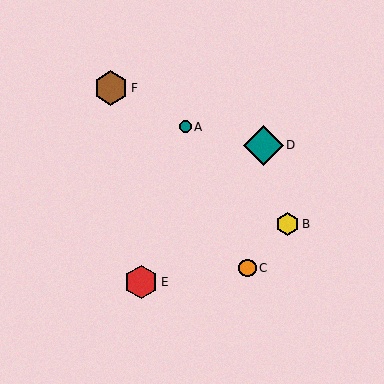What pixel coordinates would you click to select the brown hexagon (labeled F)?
Click at (111, 88) to select the brown hexagon F.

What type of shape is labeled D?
Shape D is a teal diamond.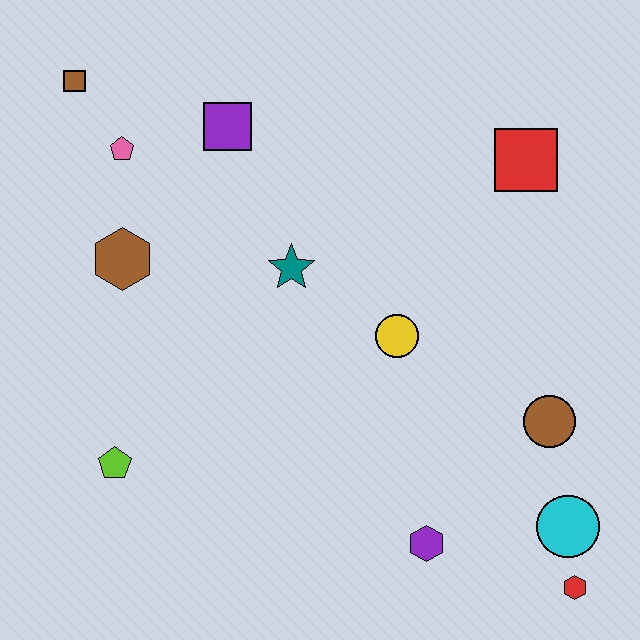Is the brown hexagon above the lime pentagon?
Yes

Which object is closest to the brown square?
The pink pentagon is closest to the brown square.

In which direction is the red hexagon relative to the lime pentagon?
The red hexagon is to the right of the lime pentagon.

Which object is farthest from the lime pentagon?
The red square is farthest from the lime pentagon.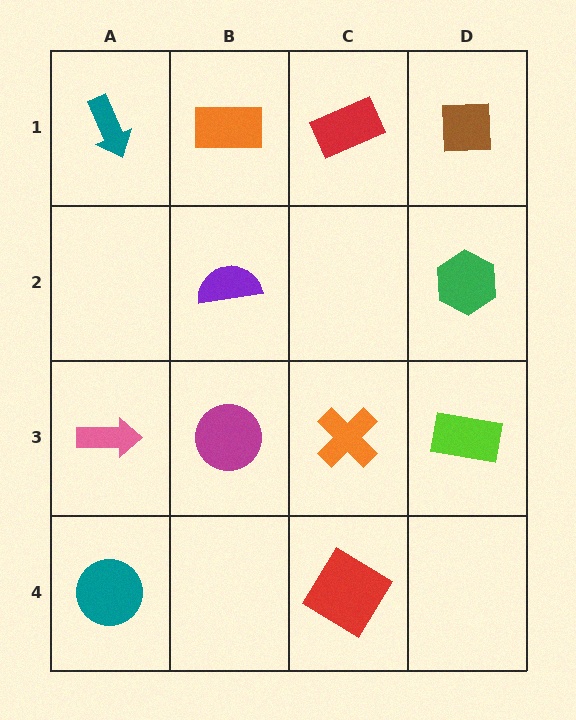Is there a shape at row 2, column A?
No, that cell is empty.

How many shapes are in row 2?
2 shapes.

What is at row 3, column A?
A pink arrow.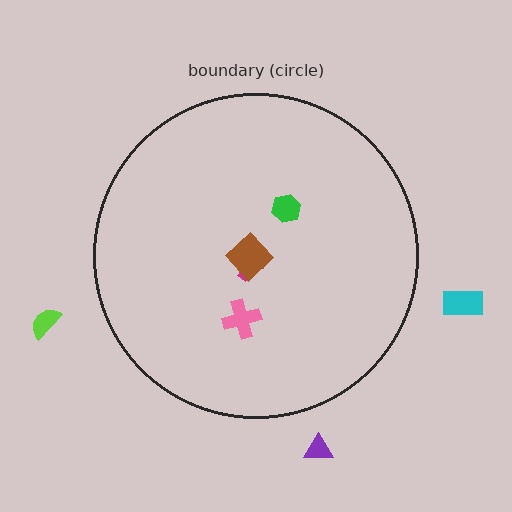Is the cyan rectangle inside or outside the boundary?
Outside.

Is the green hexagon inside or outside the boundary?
Inside.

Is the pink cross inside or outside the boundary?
Inside.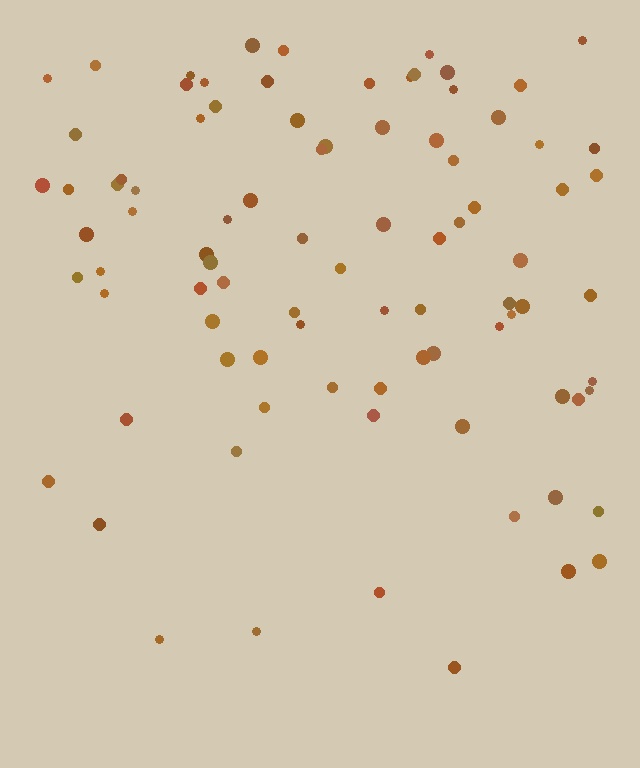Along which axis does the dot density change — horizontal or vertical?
Vertical.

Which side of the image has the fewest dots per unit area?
The bottom.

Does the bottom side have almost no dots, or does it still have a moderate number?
Still a moderate number, just noticeably fewer than the top.